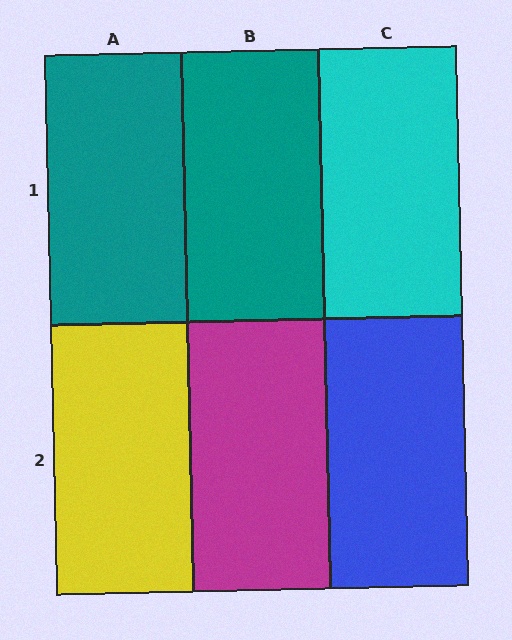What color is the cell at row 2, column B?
Magenta.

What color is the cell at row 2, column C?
Blue.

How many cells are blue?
1 cell is blue.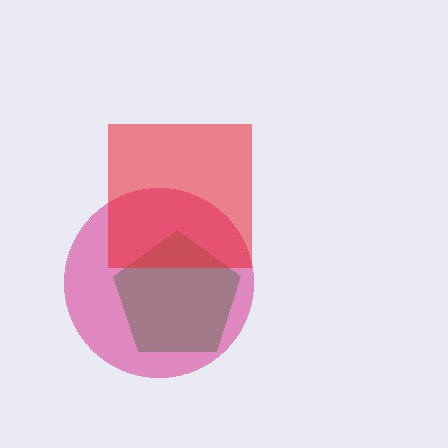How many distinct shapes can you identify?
There are 3 distinct shapes: a green pentagon, a magenta circle, a red square.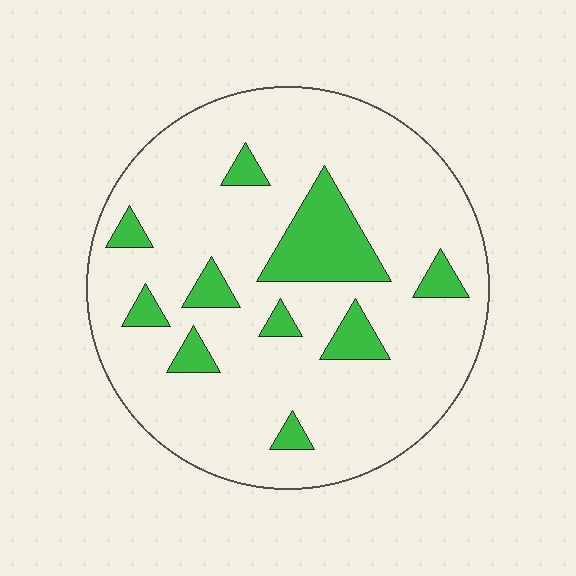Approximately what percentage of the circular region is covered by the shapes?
Approximately 15%.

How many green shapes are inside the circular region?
10.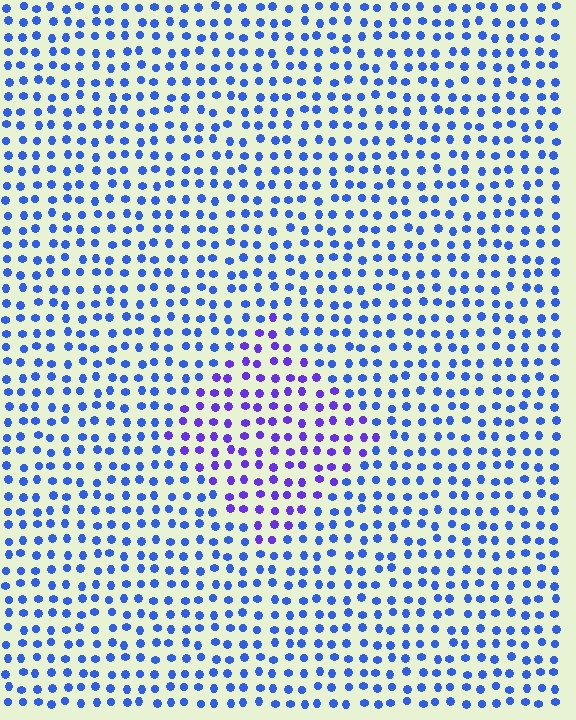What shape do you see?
I see a diamond.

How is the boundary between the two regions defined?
The boundary is defined purely by a slight shift in hue (about 34 degrees). Spacing, size, and orientation are identical on both sides.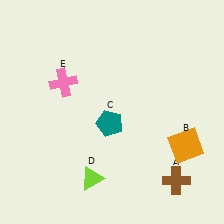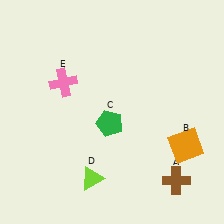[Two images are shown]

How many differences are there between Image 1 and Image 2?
There is 1 difference between the two images.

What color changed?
The pentagon (C) changed from teal in Image 1 to green in Image 2.